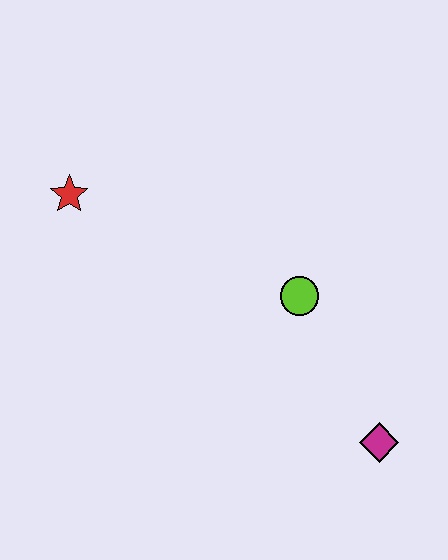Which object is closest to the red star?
The lime circle is closest to the red star.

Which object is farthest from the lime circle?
The red star is farthest from the lime circle.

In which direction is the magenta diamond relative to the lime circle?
The magenta diamond is below the lime circle.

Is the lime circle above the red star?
No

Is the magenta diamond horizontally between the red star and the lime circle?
No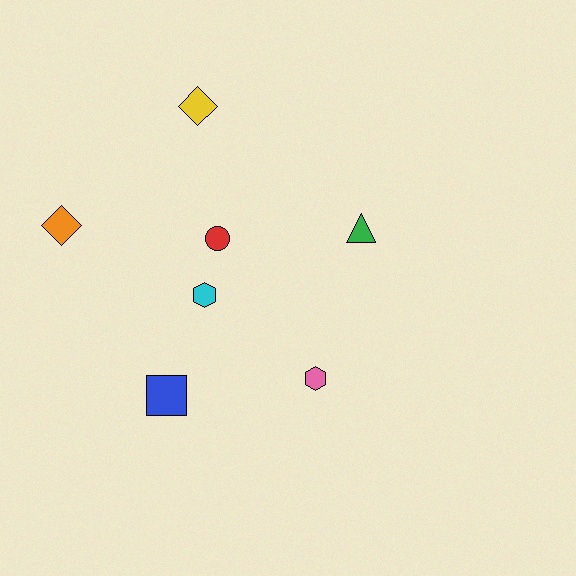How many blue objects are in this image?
There is 1 blue object.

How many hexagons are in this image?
There are 2 hexagons.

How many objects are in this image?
There are 7 objects.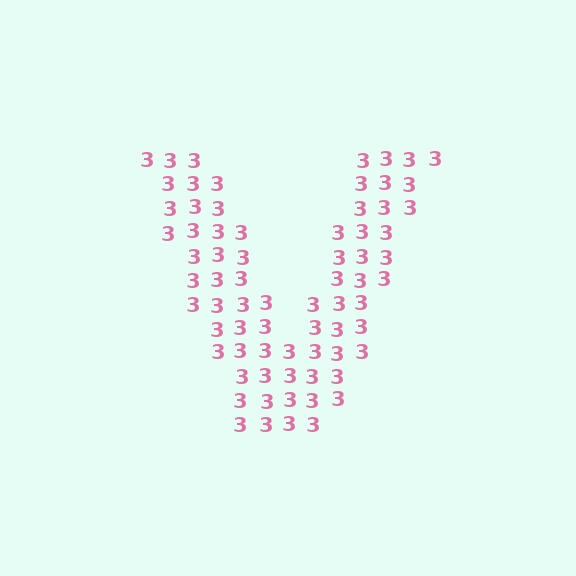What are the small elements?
The small elements are digit 3's.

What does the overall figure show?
The overall figure shows the letter V.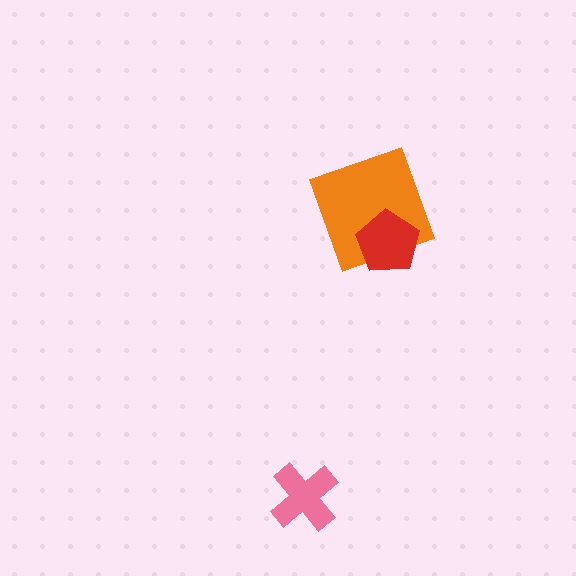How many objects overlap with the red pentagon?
1 object overlaps with the red pentagon.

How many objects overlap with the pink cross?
0 objects overlap with the pink cross.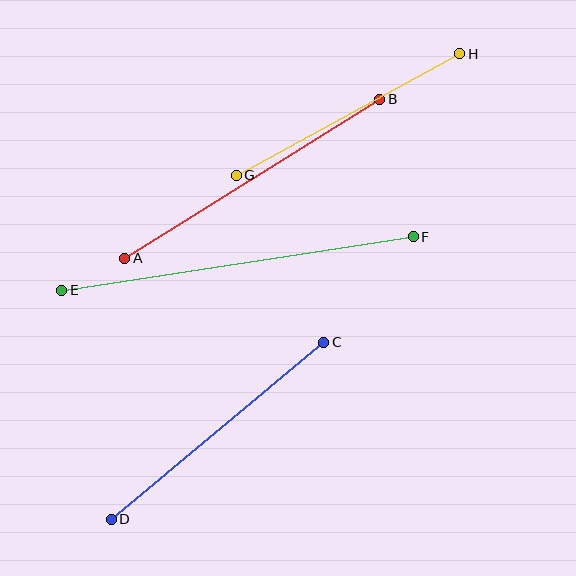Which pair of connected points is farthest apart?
Points E and F are farthest apart.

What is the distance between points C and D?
The distance is approximately 277 pixels.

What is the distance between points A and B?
The distance is approximately 300 pixels.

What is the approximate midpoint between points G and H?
The midpoint is at approximately (348, 115) pixels.